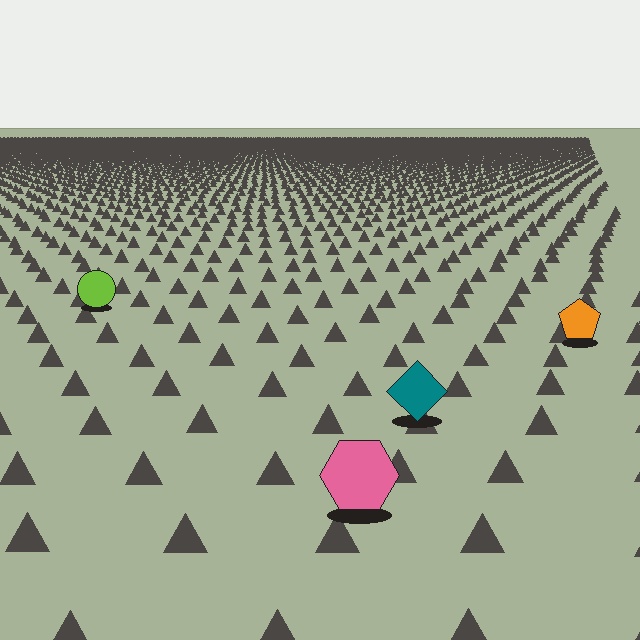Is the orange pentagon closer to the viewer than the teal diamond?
No. The teal diamond is closer — you can tell from the texture gradient: the ground texture is coarser near it.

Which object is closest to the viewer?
The pink hexagon is closest. The texture marks near it are larger and more spread out.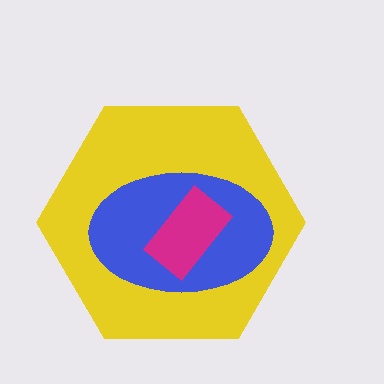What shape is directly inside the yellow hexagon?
The blue ellipse.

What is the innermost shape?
The magenta rectangle.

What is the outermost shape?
The yellow hexagon.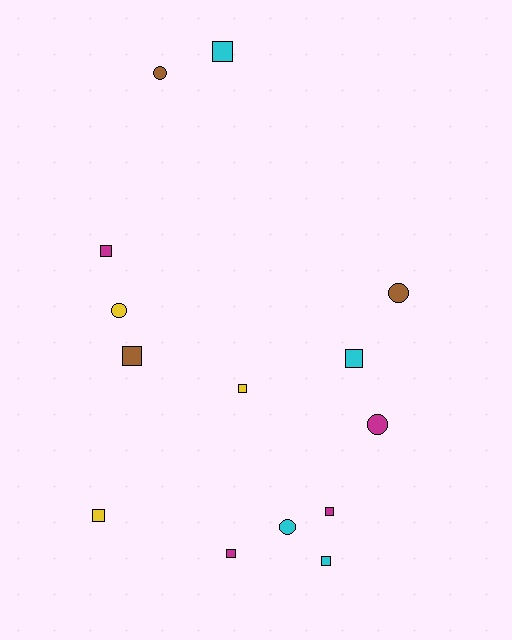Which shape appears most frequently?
Square, with 9 objects.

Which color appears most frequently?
Magenta, with 4 objects.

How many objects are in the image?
There are 14 objects.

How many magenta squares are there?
There are 3 magenta squares.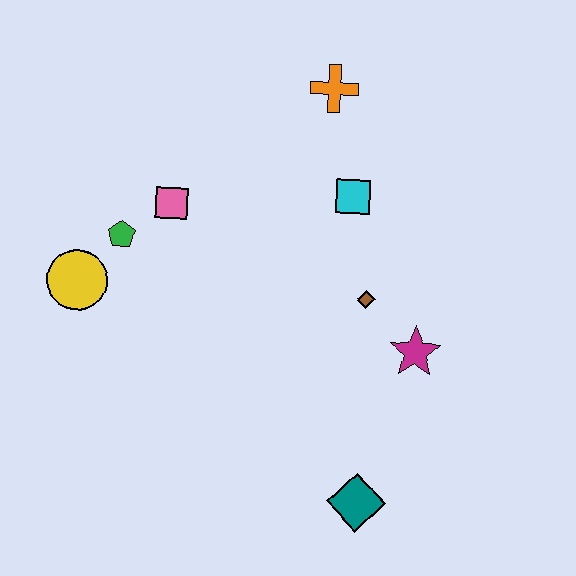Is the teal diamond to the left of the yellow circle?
No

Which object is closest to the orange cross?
The cyan square is closest to the orange cross.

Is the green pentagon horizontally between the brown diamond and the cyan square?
No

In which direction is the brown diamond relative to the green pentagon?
The brown diamond is to the right of the green pentagon.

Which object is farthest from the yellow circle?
The teal diamond is farthest from the yellow circle.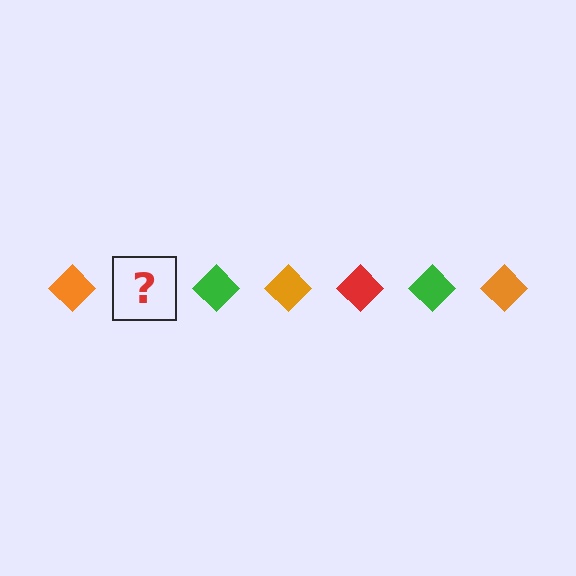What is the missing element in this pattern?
The missing element is a red diamond.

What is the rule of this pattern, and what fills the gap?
The rule is that the pattern cycles through orange, red, green diamonds. The gap should be filled with a red diamond.